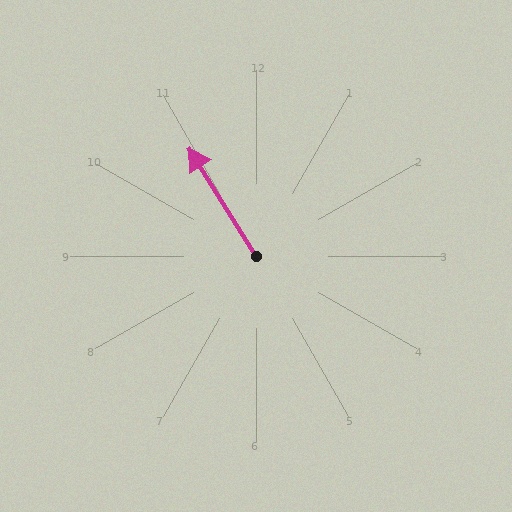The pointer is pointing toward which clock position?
Roughly 11 o'clock.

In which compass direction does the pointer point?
Northwest.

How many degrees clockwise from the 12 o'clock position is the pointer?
Approximately 328 degrees.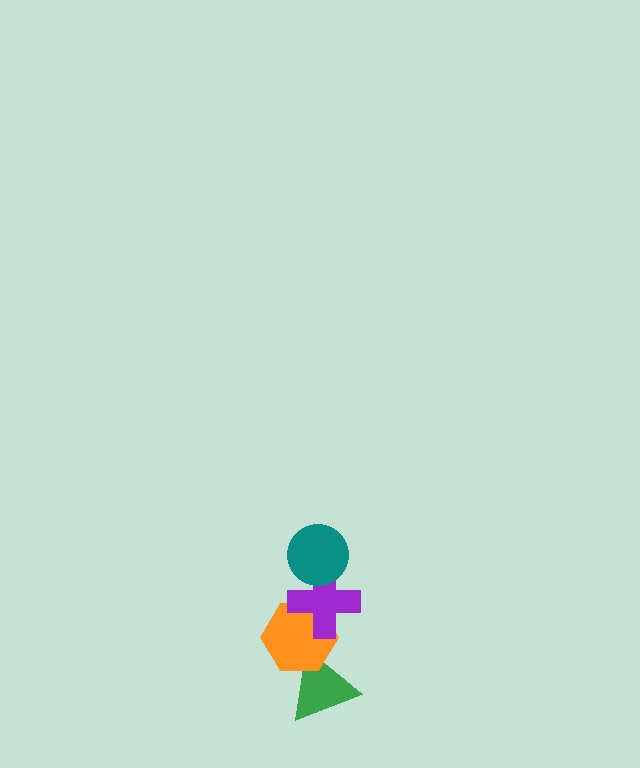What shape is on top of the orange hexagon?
The purple cross is on top of the orange hexagon.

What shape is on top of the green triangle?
The orange hexagon is on top of the green triangle.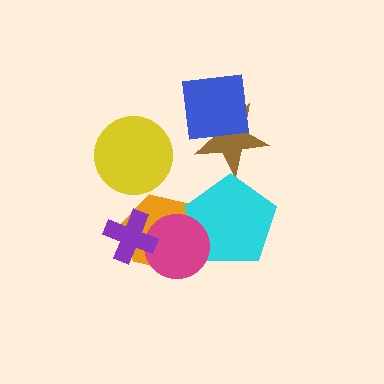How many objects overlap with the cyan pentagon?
2 objects overlap with the cyan pentagon.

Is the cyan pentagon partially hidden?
Yes, it is partially covered by another shape.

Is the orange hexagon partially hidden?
Yes, it is partially covered by another shape.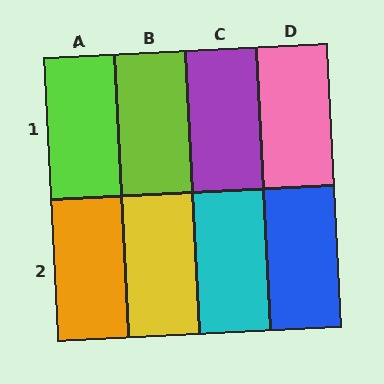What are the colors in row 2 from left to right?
Orange, yellow, cyan, blue.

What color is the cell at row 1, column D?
Pink.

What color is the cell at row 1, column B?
Lime.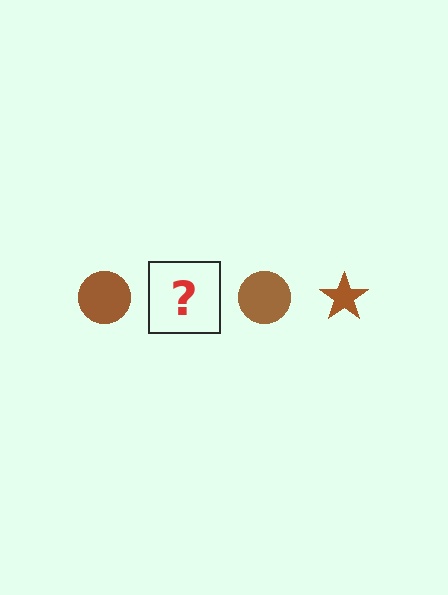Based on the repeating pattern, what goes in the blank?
The blank should be a brown star.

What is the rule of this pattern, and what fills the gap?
The rule is that the pattern cycles through circle, star shapes in brown. The gap should be filled with a brown star.